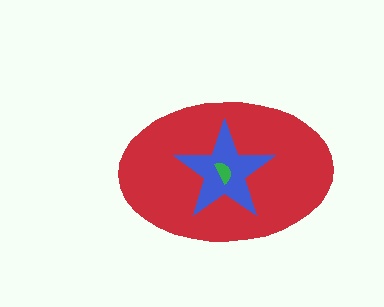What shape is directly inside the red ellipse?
The blue star.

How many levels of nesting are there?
3.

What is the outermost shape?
The red ellipse.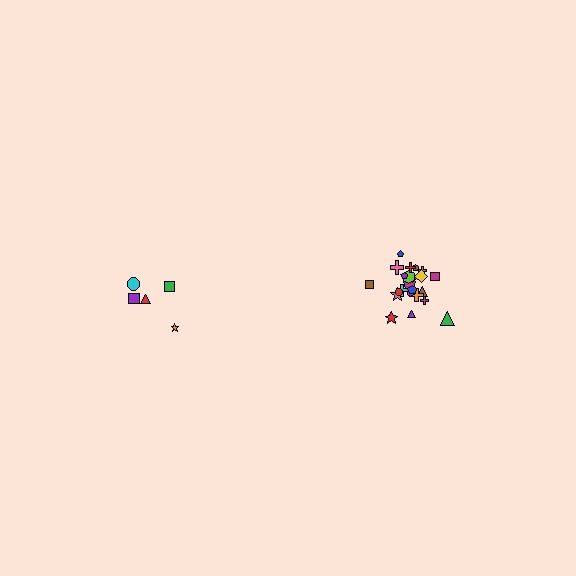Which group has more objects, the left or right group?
The right group.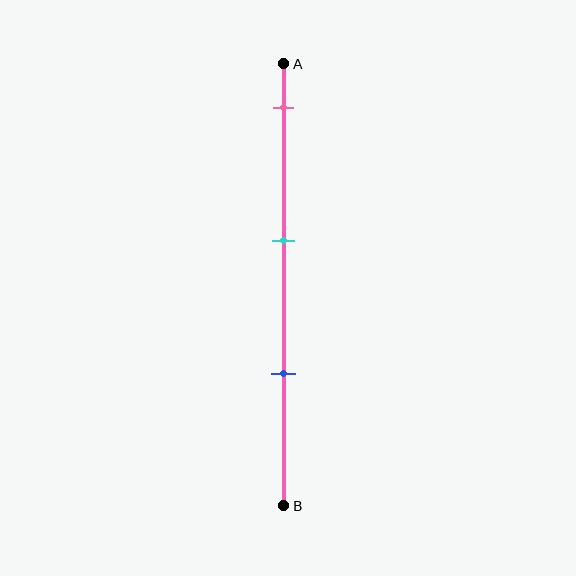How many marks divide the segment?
There are 3 marks dividing the segment.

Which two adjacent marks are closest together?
The cyan and blue marks are the closest adjacent pair.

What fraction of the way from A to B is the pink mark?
The pink mark is approximately 10% (0.1) of the way from A to B.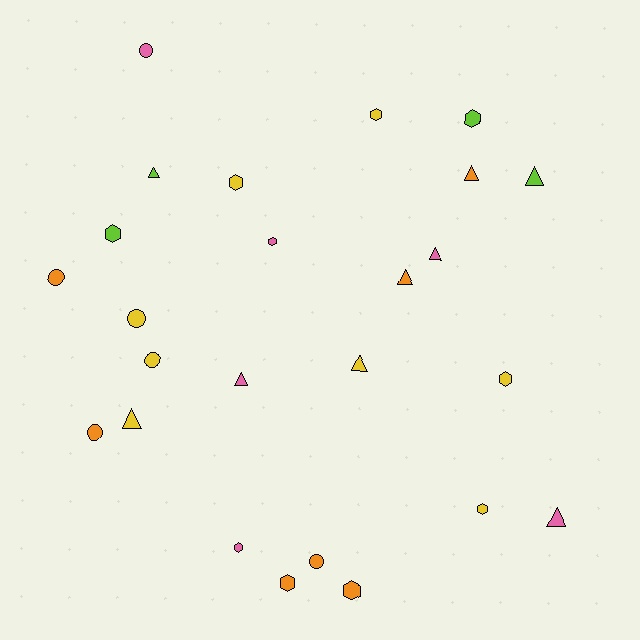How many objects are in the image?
There are 25 objects.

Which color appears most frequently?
Yellow, with 8 objects.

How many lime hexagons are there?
There are 2 lime hexagons.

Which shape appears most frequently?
Hexagon, with 10 objects.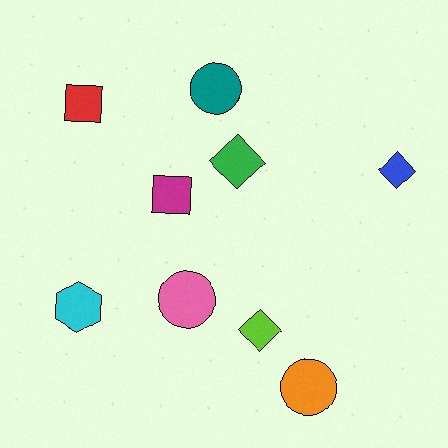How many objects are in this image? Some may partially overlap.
There are 9 objects.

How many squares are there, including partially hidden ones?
There are 2 squares.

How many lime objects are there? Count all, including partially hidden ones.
There is 1 lime object.